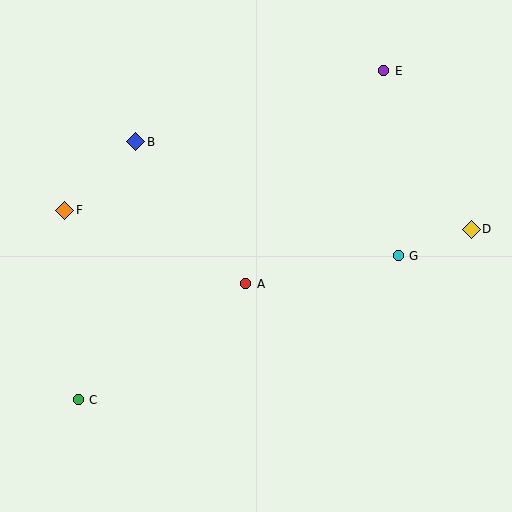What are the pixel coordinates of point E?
Point E is at (384, 71).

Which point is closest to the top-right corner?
Point E is closest to the top-right corner.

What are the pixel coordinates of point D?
Point D is at (471, 229).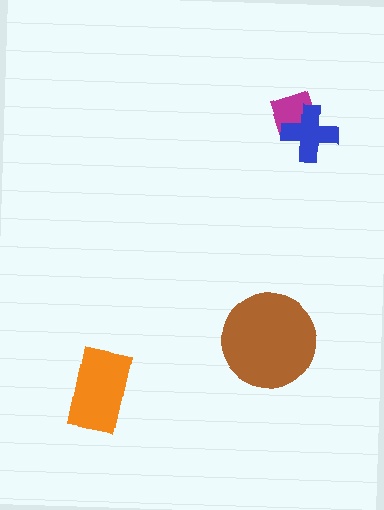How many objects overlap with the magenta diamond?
1 object overlaps with the magenta diamond.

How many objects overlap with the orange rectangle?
0 objects overlap with the orange rectangle.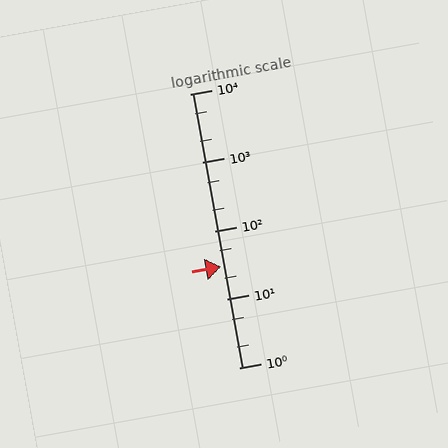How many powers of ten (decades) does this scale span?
The scale spans 4 decades, from 1 to 10000.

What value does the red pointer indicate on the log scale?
The pointer indicates approximately 30.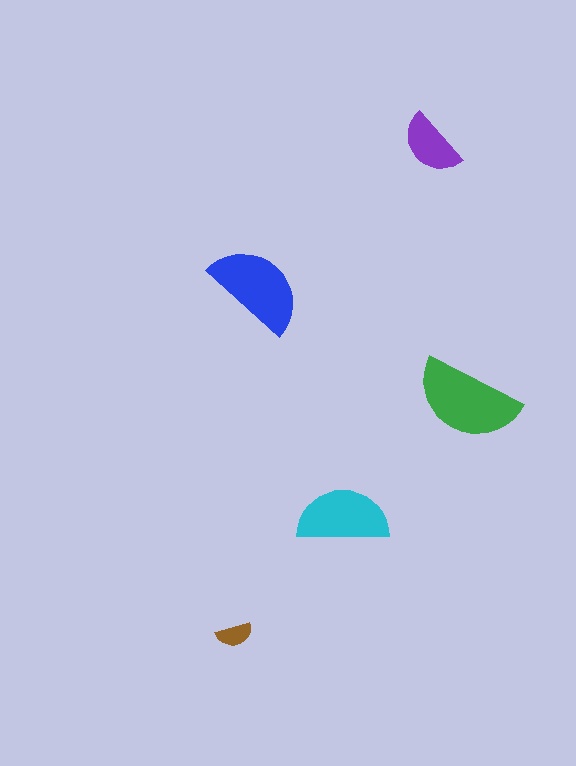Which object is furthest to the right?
The green semicircle is rightmost.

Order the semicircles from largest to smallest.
the green one, the blue one, the cyan one, the purple one, the brown one.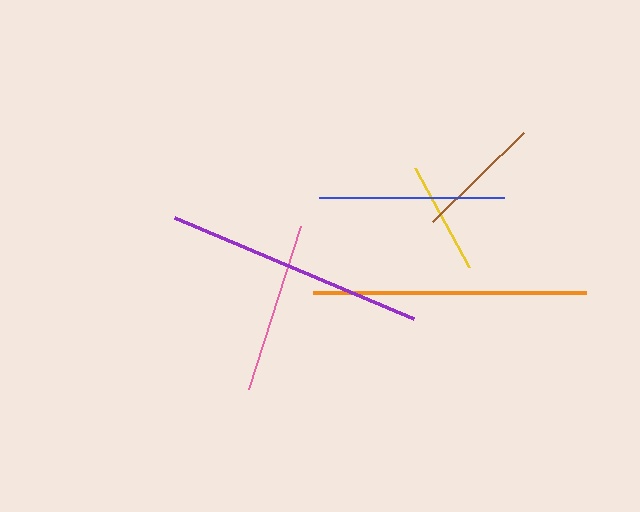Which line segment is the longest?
The orange line is the longest at approximately 273 pixels.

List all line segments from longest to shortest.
From longest to shortest: orange, purple, blue, pink, brown, yellow.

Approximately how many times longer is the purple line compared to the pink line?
The purple line is approximately 1.5 times the length of the pink line.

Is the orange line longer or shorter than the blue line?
The orange line is longer than the blue line.